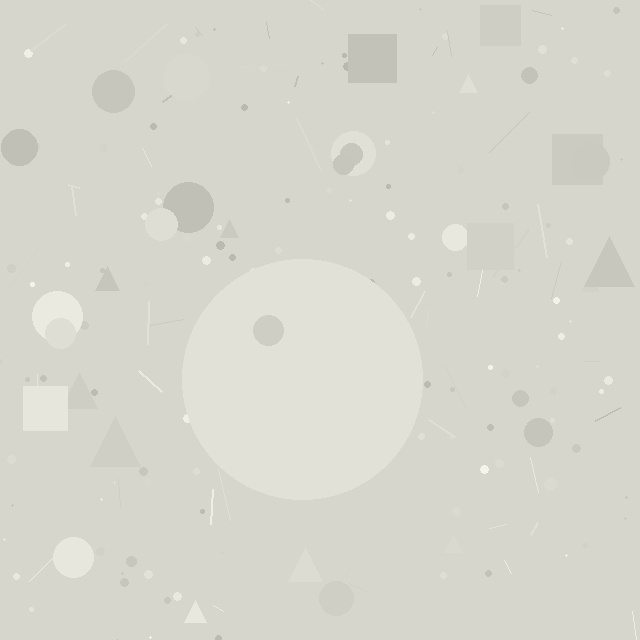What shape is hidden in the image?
A circle is hidden in the image.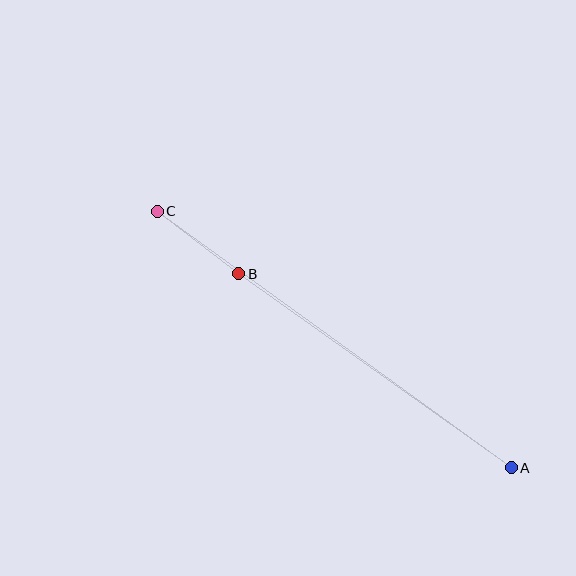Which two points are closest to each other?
Points B and C are closest to each other.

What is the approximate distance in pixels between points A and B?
The distance between A and B is approximately 335 pixels.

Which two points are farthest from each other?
Points A and C are farthest from each other.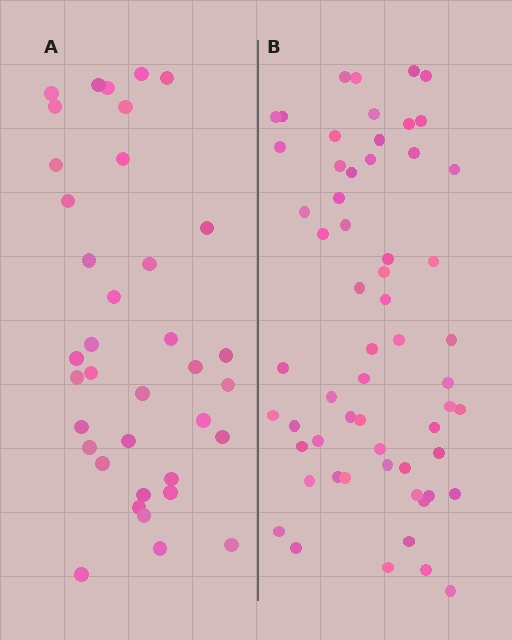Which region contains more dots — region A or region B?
Region B (the right region) has more dots.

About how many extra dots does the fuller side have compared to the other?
Region B has approximately 20 more dots than region A.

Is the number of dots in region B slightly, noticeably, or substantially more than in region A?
Region B has substantially more. The ratio is roughly 1.6 to 1.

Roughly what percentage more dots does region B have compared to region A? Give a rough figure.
About 60% more.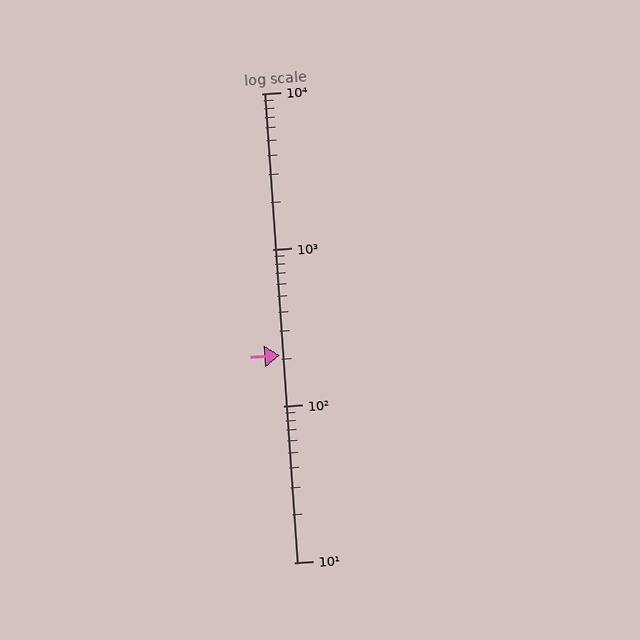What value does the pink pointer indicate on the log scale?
The pointer indicates approximately 210.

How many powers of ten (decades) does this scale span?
The scale spans 3 decades, from 10 to 10000.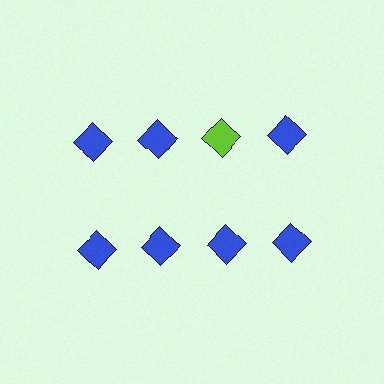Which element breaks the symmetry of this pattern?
The lime diamond in the top row, center column breaks the symmetry. All other shapes are blue diamonds.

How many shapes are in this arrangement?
There are 8 shapes arranged in a grid pattern.